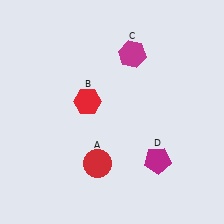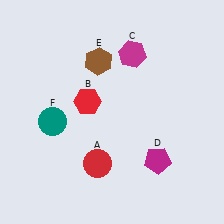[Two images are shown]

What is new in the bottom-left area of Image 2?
A teal circle (F) was added in the bottom-left area of Image 2.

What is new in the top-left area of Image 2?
A brown hexagon (E) was added in the top-left area of Image 2.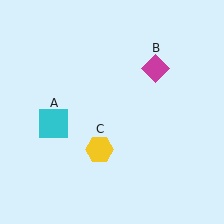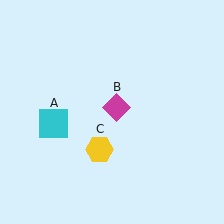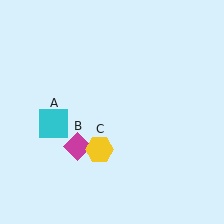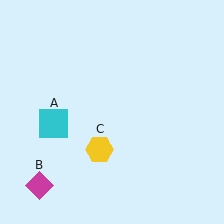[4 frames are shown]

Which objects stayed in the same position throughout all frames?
Cyan square (object A) and yellow hexagon (object C) remained stationary.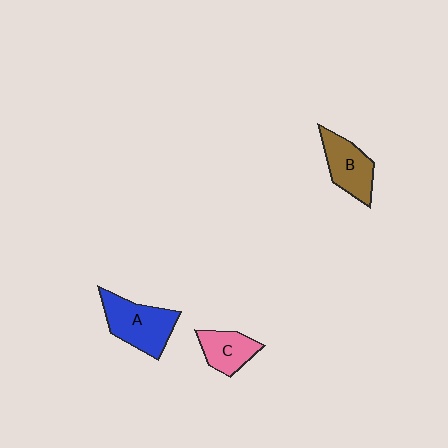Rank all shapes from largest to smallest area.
From largest to smallest: A (blue), B (brown), C (pink).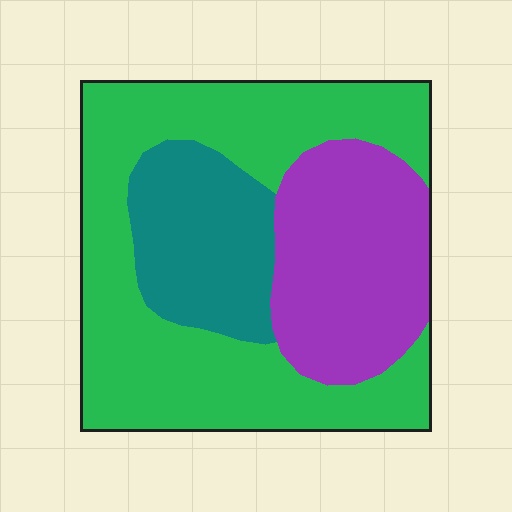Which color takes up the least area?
Teal, at roughly 20%.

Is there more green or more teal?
Green.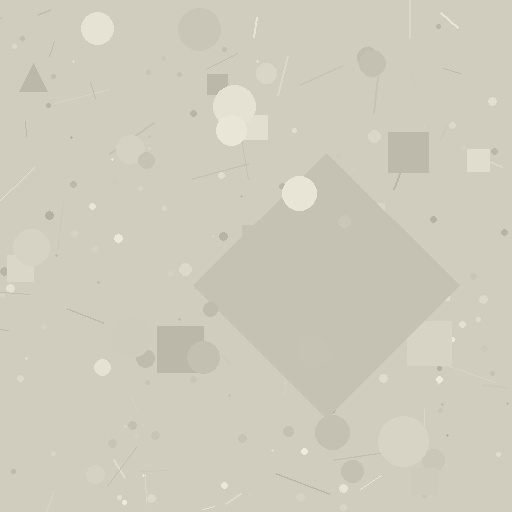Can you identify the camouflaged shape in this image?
The camouflaged shape is a diamond.